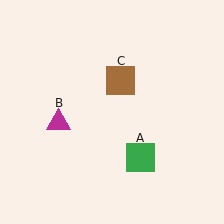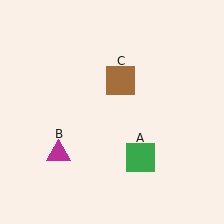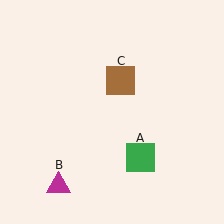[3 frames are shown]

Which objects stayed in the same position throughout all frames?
Green square (object A) and brown square (object C) remained stationary.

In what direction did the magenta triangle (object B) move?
The magenta triangle (object B) moved down.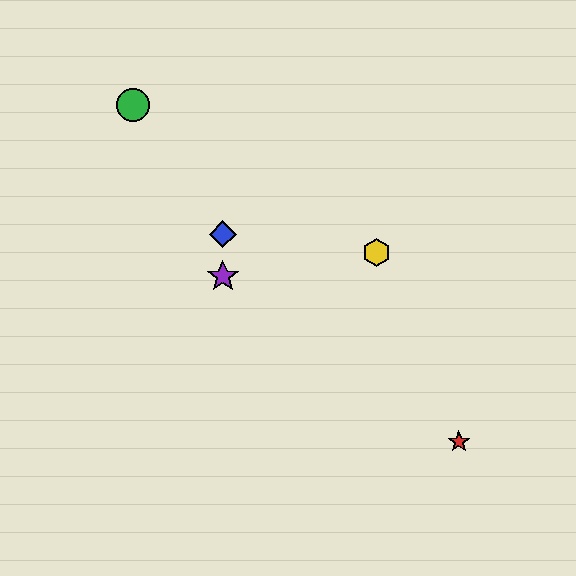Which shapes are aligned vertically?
The blue diamond, the purple star are aligned vertically.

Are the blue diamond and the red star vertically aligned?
No, the blue diamond is at x≈223 and the red star is at x≈459.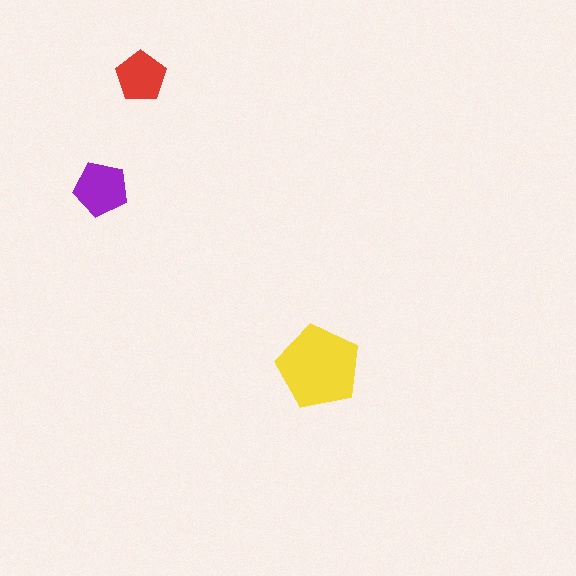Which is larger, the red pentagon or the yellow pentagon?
The yellow one.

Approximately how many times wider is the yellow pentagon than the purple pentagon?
About 1.5 times wider.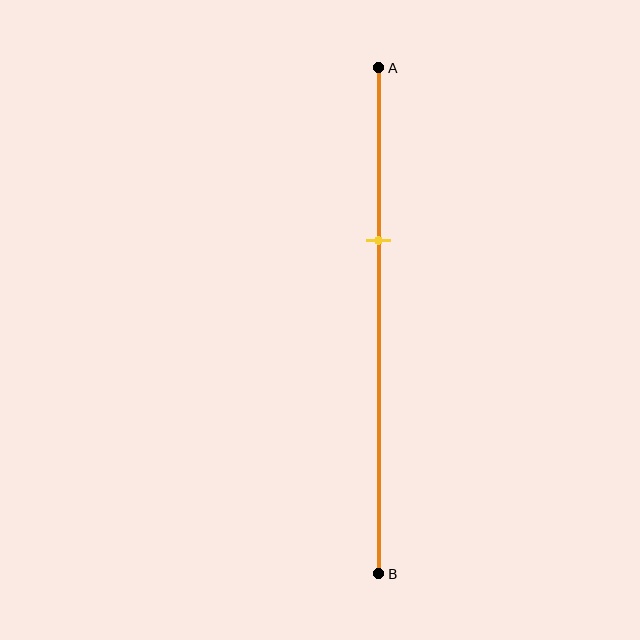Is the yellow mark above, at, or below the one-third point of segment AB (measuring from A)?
The yellow mark is approximately at the one-third point of segment AB.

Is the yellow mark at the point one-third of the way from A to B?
Yes, the mark is approximately at the one-third point.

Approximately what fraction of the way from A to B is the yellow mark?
The yellow mark is approximately 35% of the way from A to B.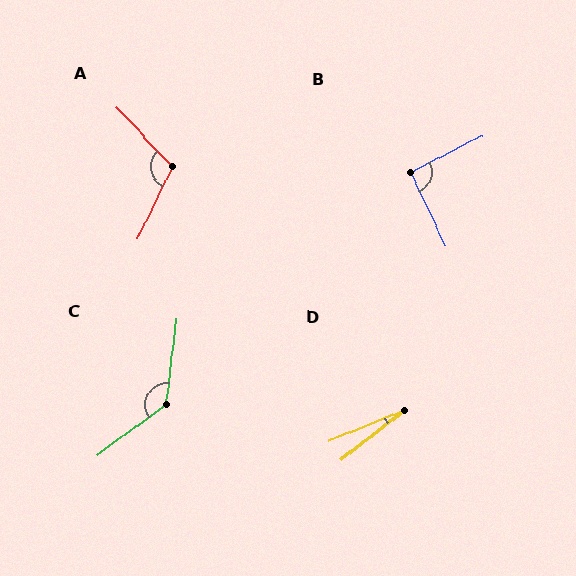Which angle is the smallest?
D, at approximately 16 degrees.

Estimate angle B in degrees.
Approximately 92 degrees.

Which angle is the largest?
C, at approximately 133 degrees.